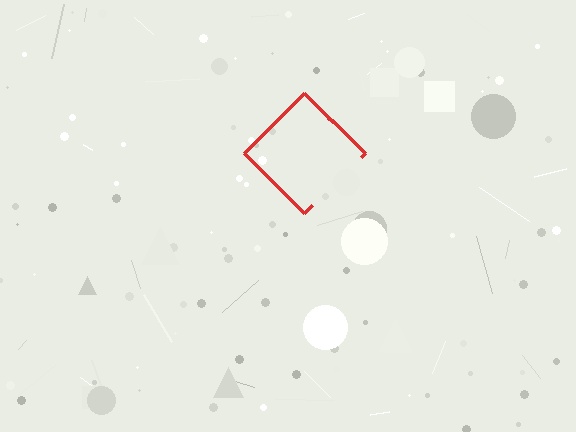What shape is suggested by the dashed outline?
The dashed outline suggests a diamond.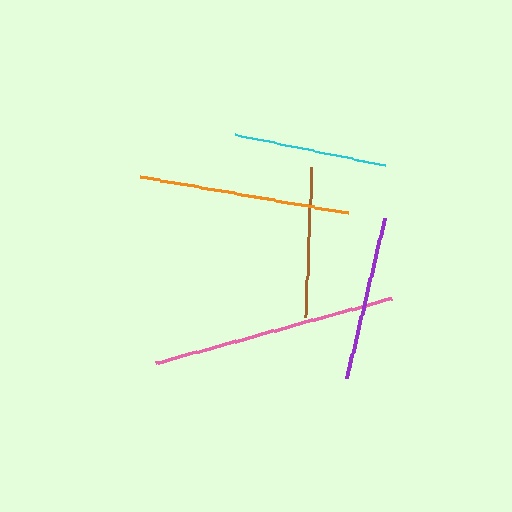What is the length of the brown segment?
The brown segment is approximately 149 pixels long.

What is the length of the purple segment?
The purple segment is approximately 165 pixels long.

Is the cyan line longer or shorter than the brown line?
The cyan line is longer than the brown line.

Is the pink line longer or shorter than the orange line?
The pink line is longer than the orange line.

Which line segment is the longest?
The pink line is the longest at approximately 245 pixels.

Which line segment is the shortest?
The brown line is the shortest at approximately 149 pixels.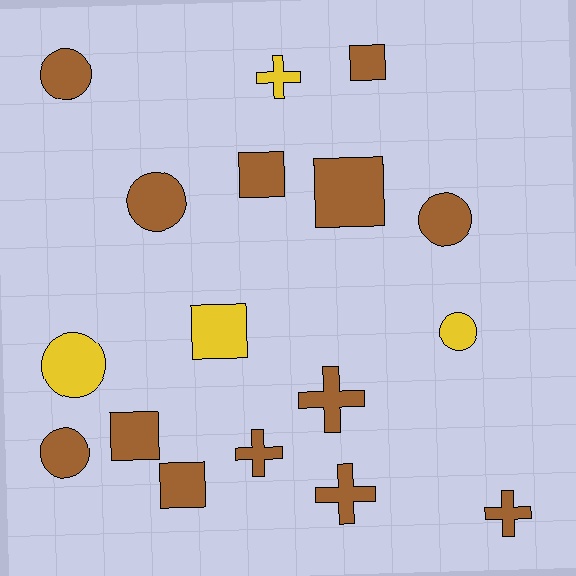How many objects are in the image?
There are 17 objects.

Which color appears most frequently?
Brown, with 13 objects.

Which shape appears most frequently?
Square, with 6 objects.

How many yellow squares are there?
There is 1 yellow square.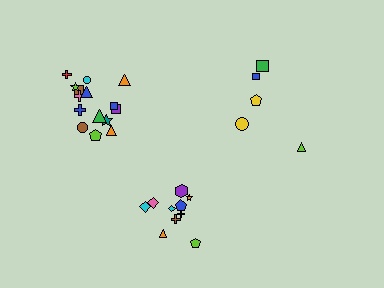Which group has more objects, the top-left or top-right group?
The top-left group.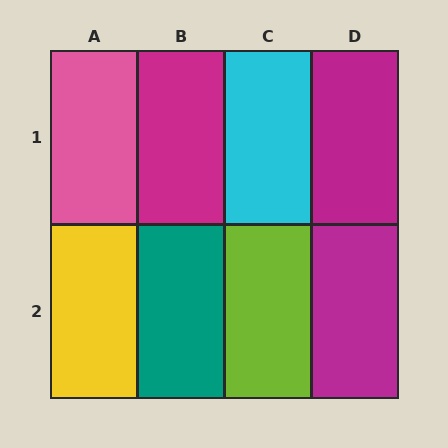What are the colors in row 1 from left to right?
Pink, magenta, cyan, magenta.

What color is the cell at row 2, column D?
Magenta.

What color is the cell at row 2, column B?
Teal.